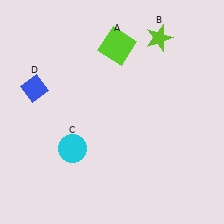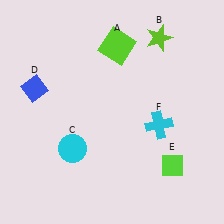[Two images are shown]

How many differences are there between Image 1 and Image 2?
There are 2 differences between the two images.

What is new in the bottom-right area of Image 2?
A lime diamond (E) was added in the bottom-right area of Image 2.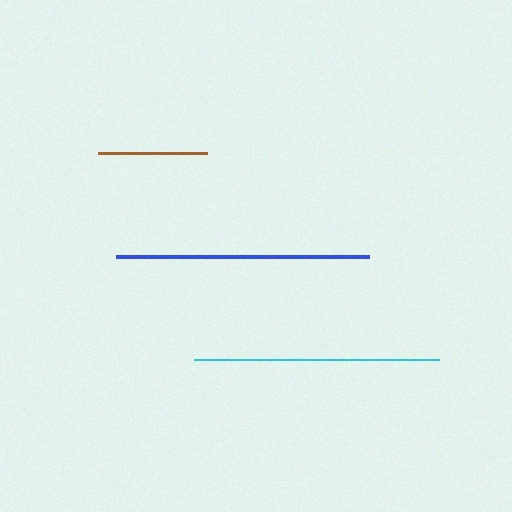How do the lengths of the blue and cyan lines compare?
The blue and cyan lines are approximately the same length.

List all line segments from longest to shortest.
From longest to shortest: blue, cyan, brown.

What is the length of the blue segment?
The blue segment is approximately 253 pixels long.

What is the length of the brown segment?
The brown segment is approximately 108 pixels long.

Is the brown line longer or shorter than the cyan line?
The cyan line is longer than the brown line.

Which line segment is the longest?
The blue line is the longest at approximately 253 pixels.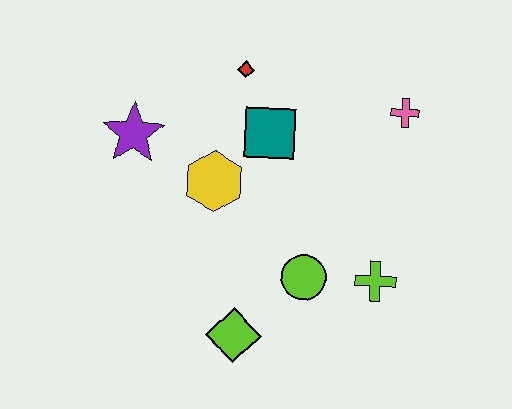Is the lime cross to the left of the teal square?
No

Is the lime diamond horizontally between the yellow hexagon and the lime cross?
Yes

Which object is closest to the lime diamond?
The lime circle is closest to the lime diamond.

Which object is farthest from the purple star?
The lime cross is farthest from the purple star.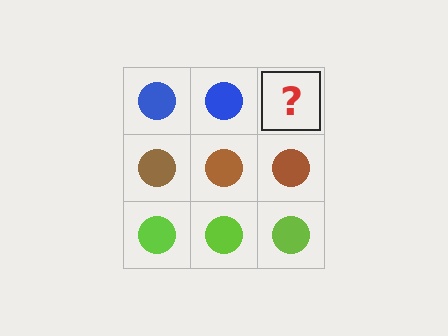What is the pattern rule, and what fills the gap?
The rule is that each row has a consistent color. The gap should be filled with a blue circle.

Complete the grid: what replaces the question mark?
The question mark should be replaced with a blue circle.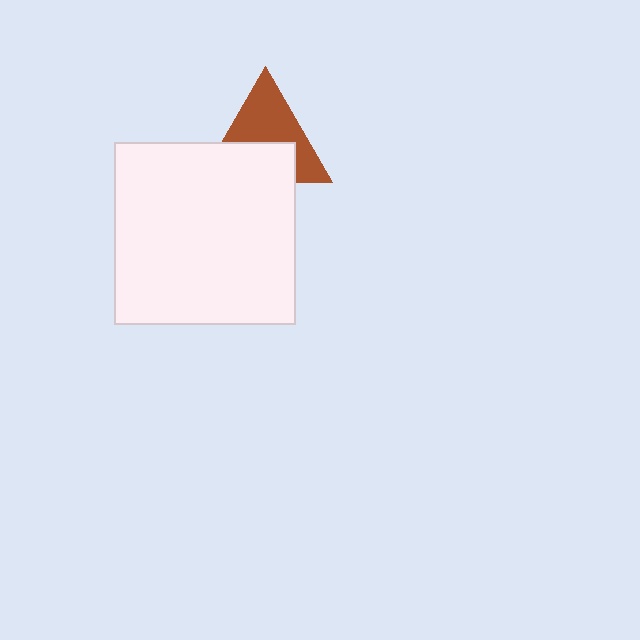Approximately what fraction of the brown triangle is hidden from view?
Roughly 45% of the brown triangle is hidden behind the white square.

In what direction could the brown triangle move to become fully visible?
The brown triangle could move up. That would shift it out from behind the white square entirely.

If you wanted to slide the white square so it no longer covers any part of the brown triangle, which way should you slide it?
Slide it down — that is the most direct way to separate the two shapes.